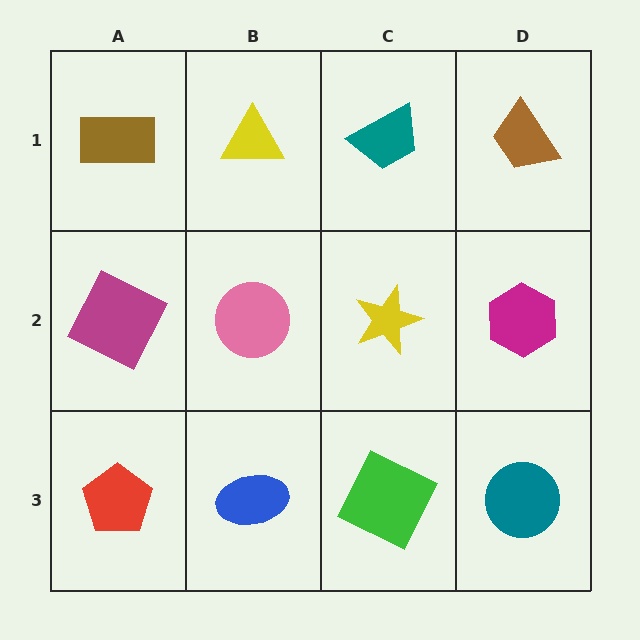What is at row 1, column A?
A brown rectangle.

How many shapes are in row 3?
4 shapes.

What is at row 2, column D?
A magenta hexagon.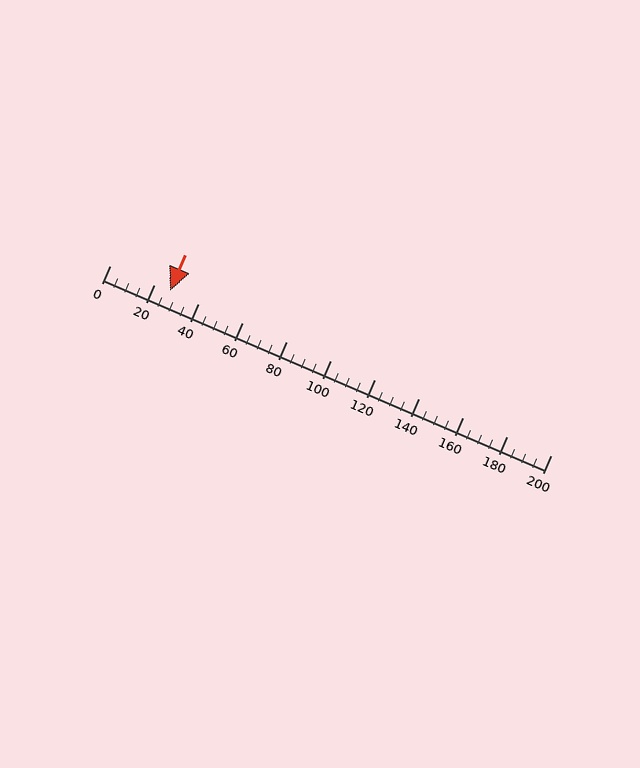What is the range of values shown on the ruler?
The ruler shows values from 0 to 200.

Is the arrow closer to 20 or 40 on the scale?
The arrow is closer to 20.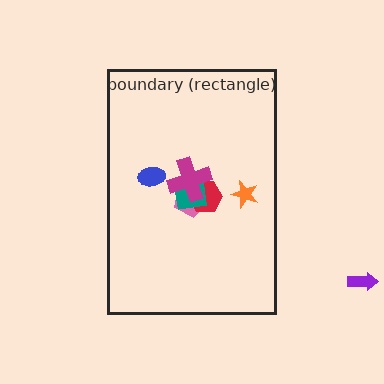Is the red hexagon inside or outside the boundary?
Inside.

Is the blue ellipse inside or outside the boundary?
Inside.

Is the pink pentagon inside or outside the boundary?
Inside.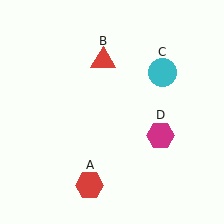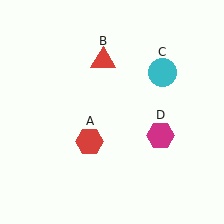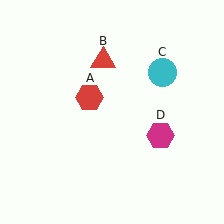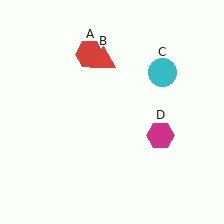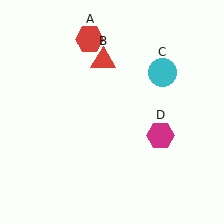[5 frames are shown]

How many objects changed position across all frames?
1 object changed position: red hexagon (object A).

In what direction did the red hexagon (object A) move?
The red hexagon (object A) moved up.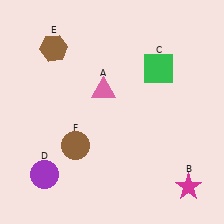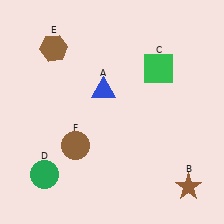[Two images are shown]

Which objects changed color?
A changed from pink to blue. B changed from magenta to brown. D changed from purple to green.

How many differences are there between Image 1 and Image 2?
There are 3 differences between the two images.